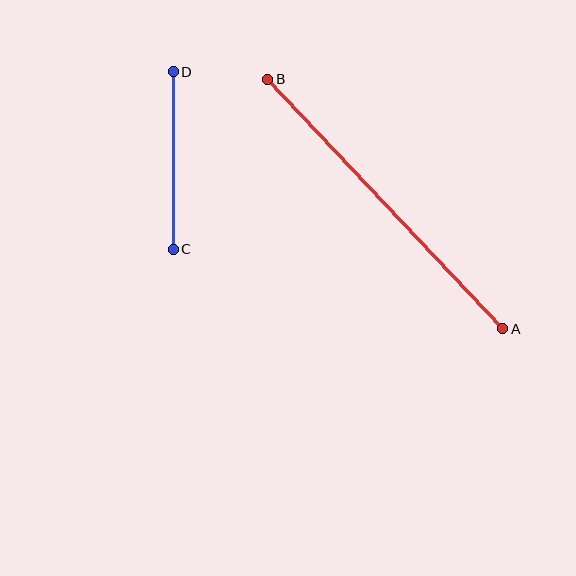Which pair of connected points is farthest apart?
Points A and B are farthest apart.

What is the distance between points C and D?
The distance is approximately 178 pixels.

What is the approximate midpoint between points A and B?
The midpoint is at approximately (385, 204) pixels.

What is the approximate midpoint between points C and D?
The midpoint is at approximately (173, 161) pixels.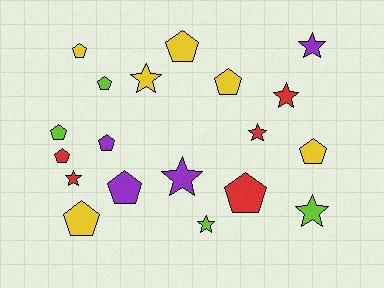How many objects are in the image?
There are 19 objects.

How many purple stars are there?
There are 2 purple stars.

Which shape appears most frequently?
Pentagon, with 11 objects.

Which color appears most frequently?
Yellow, with 6 objects.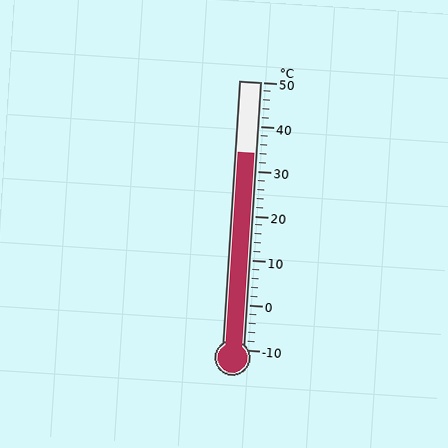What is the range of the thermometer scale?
The thermometer scale ranges from -10°C to 50°C.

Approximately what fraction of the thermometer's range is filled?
The thermometer is filled to approximately 75% of its range.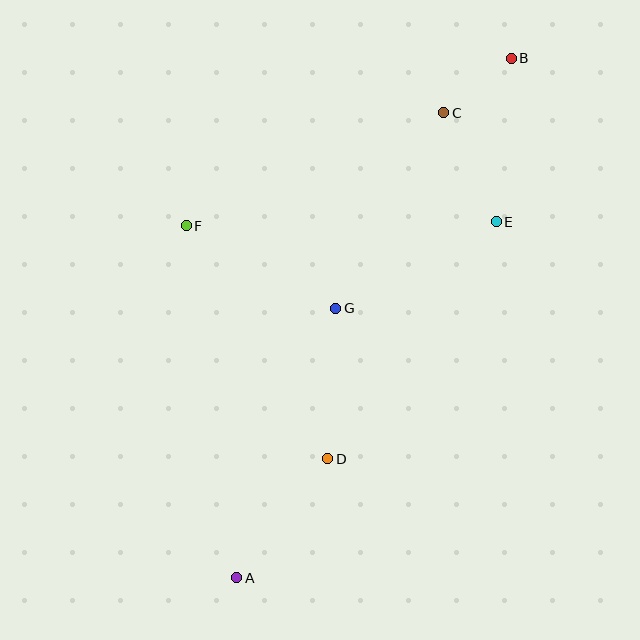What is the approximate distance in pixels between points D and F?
The distance between D and F is approximately 273 pixels.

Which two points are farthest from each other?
Points A and B are farthest from each other.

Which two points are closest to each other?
Points B and C are closest to each other.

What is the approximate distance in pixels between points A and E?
The distance between A and E is approximately 440 pixels.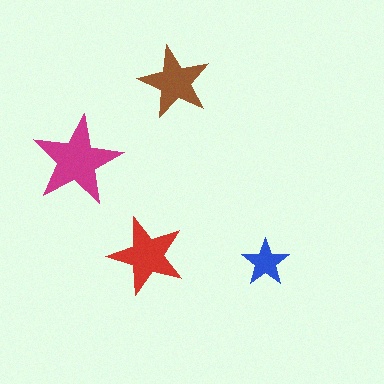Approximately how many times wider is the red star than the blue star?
About 1.5 times wider.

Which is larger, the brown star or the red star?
The red one.